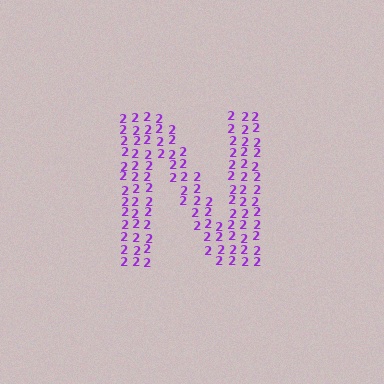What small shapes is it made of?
It is made of small digit 2's.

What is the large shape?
The large shape is the letter N.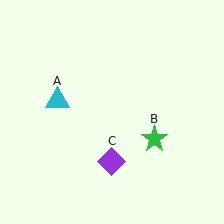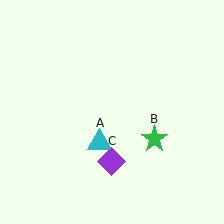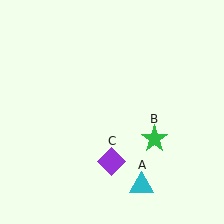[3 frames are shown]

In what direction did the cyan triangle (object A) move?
The cyan triangle (object A) moved down and to the right.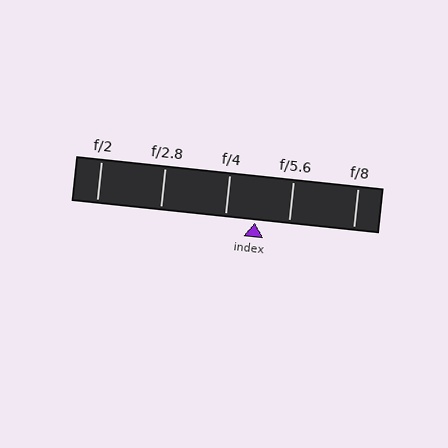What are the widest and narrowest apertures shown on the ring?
The widest aperture shown is f/2 and the narrowest is f/8.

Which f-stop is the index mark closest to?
The index mark is closest to f/4.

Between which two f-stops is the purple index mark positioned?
The index mark is between f/4 and f/5.6.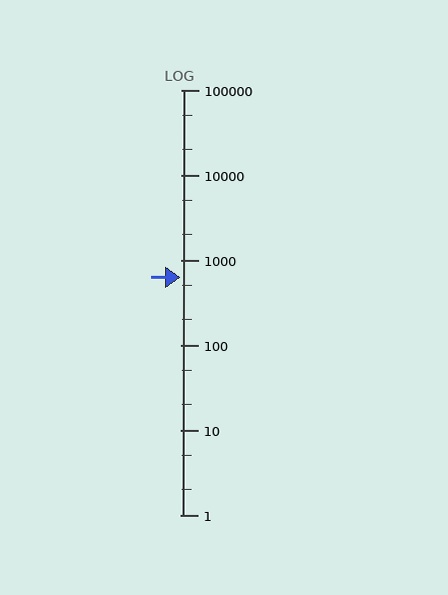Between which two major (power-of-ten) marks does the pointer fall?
The pointer is between 100 and 1000.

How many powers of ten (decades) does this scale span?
The scale spans 5 decades, from 1 to 100000.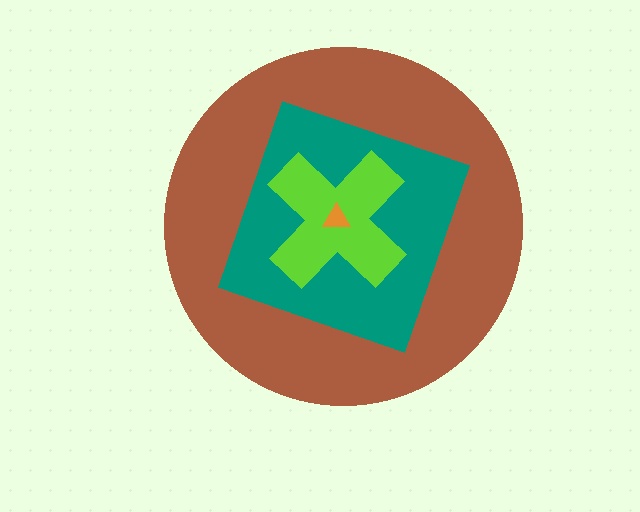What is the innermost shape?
The orange triangle.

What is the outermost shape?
The brown circle.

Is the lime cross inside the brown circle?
Yes.